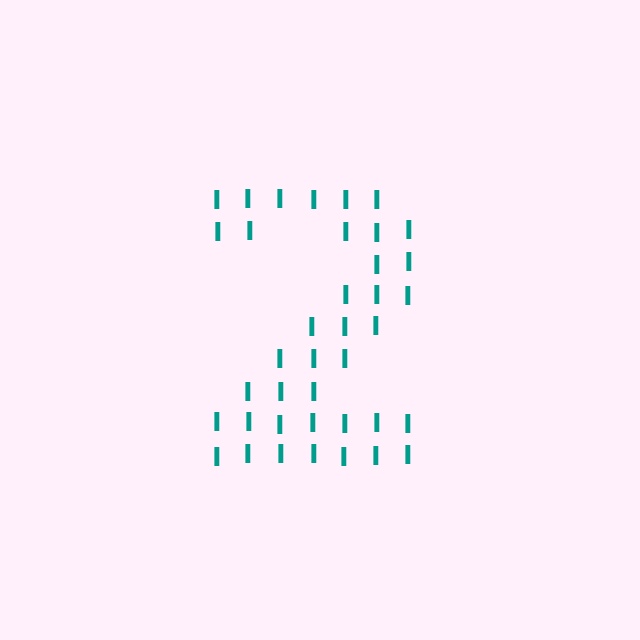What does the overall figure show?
The overall figure shows the digit 2.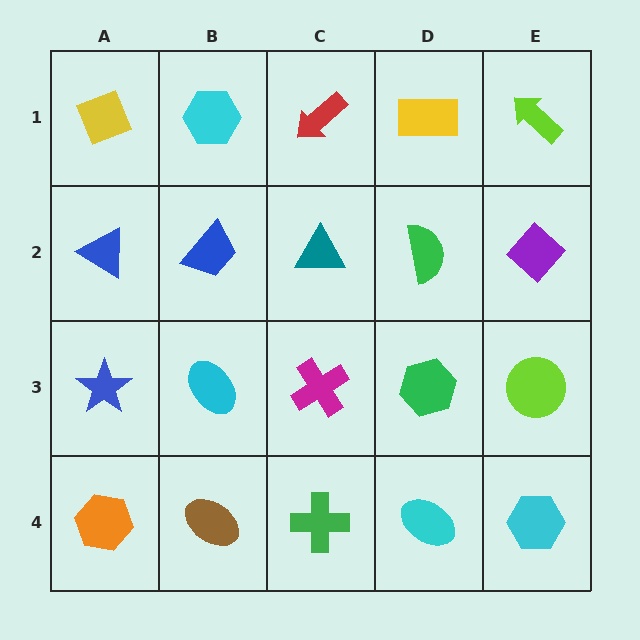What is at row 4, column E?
A cyan hexagon.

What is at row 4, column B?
A brown ellipse.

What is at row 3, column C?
A magenta cross.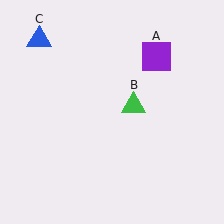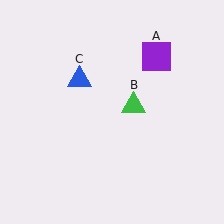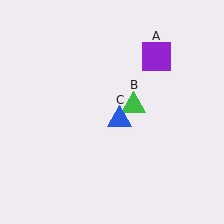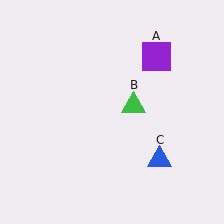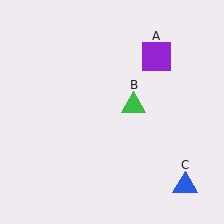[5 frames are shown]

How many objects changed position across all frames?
1 object changed position: blue triangle (object C).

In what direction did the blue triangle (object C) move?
The blue triangle (object C) moved down and to the right.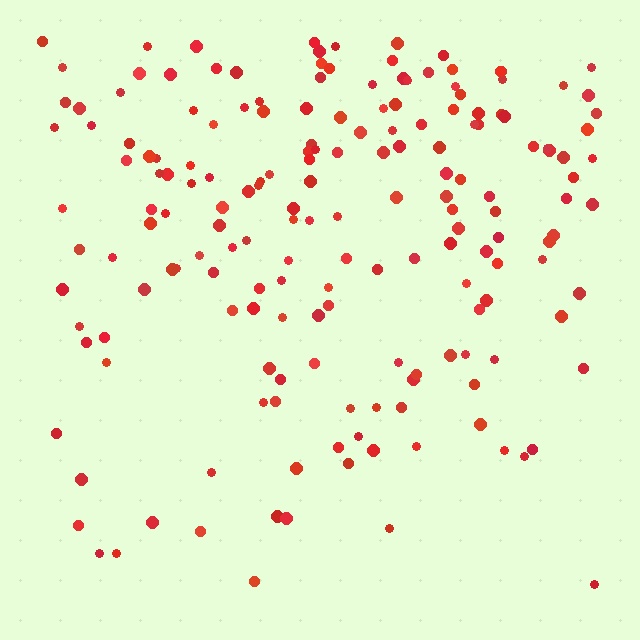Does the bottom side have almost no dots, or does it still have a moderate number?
Still a moderate number, just noticeably fewer than the top.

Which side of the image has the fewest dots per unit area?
The bottom.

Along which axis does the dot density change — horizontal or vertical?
Vertical.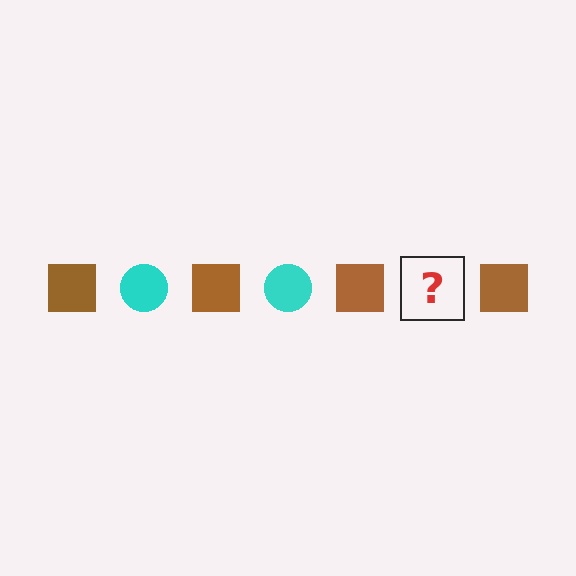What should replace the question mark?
The question mark should be replaced with a cyan circle.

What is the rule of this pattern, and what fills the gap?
The rule is that the pattern alternates between brown square and cyan circle. The gap should be filled with a cyan circle.